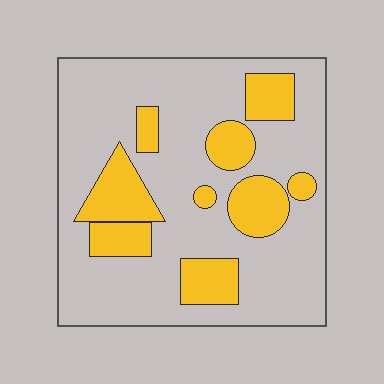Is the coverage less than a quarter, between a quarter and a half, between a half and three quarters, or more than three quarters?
Between a quarter and a half.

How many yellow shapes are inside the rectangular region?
9.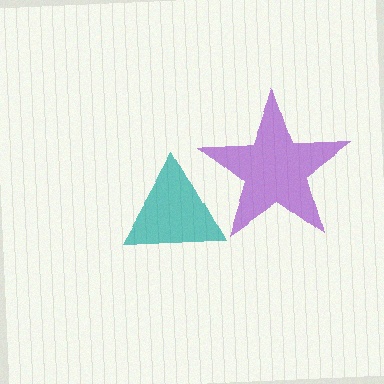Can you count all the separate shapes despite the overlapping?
Yes, there are 2 separate shapes.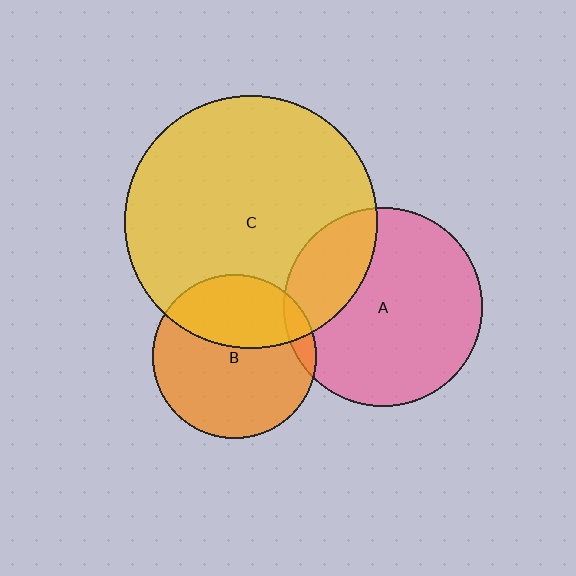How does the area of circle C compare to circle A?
Approximately 1.6 times.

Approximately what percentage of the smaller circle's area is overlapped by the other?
Approximately 35%.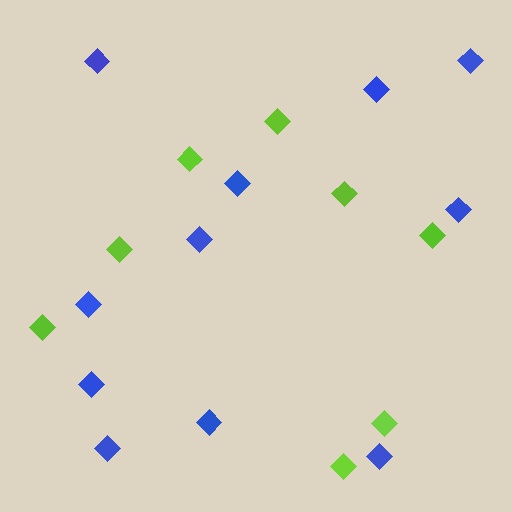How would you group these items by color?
There are 2 groups: one group of blue diamonds (11) and one group of lime diamonds (8).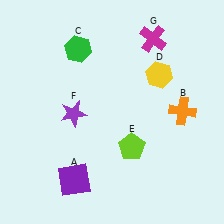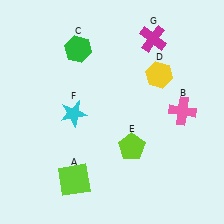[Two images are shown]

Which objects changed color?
A changed from purple to lime. B changed from orange to pink. F changed from purple to cyan.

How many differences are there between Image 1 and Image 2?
There are 3 differences between the two images.